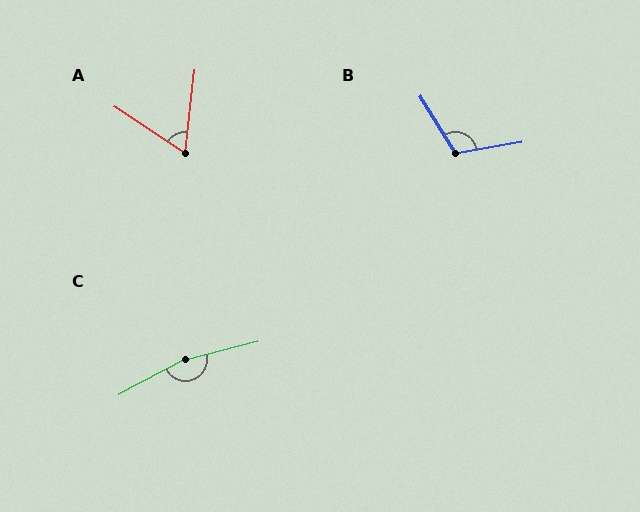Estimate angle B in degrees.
Approximately 112 degrees.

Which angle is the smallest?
A, at approximately 63 degrees.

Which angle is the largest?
C, at approximately 166 degrees.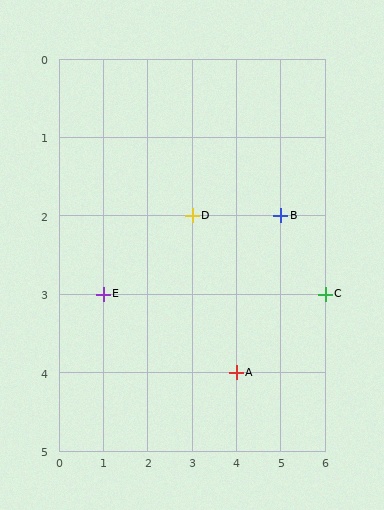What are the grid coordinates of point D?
Point D is at grid coordinates (3, 2).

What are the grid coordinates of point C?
Point C is at grid coordinates (6, 3).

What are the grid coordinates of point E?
Point E is at grid coordinates (1, 3).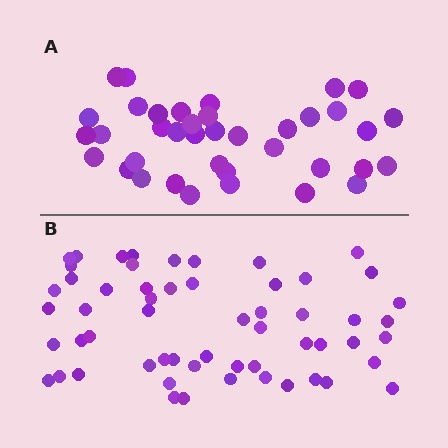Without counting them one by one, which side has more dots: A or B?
Region B (the bottom region) has more dots.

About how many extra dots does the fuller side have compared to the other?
Region B has approximately 20 more dots than region A.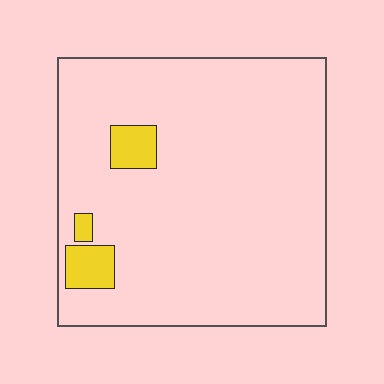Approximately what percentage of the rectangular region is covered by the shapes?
Approximately 5%.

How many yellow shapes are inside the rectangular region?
3.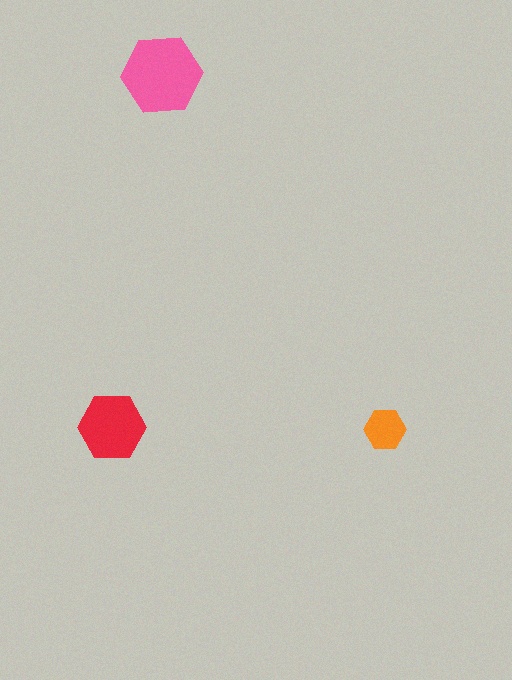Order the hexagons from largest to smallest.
the pink one, the red one, the orange one.